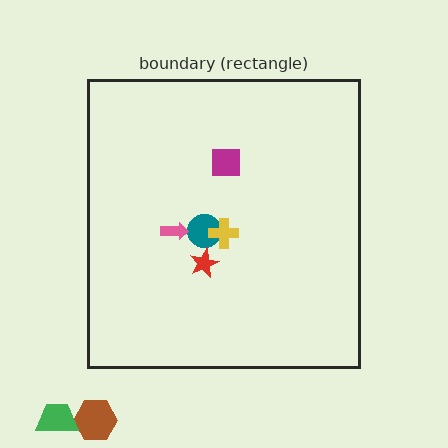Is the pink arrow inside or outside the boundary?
Inside.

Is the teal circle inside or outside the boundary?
Inside.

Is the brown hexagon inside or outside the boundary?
Outside.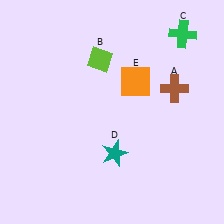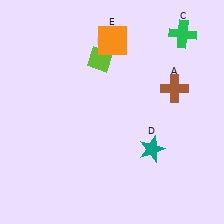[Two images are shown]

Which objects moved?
The objects that moved are: the teal star (D), the orange square (E).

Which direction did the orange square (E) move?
The orange square (E) moved up.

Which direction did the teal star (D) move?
The teal star (D) moved right.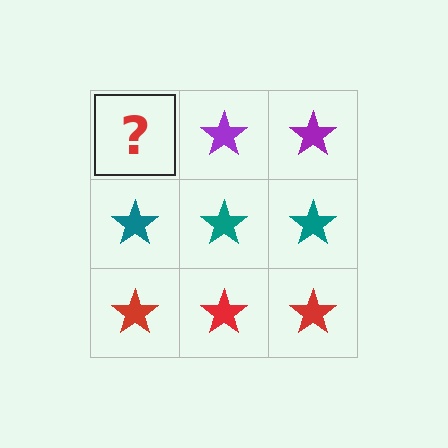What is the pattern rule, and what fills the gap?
The rule is that each row has a consistent color. The gap should be filled with a purple star.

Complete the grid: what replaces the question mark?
The question mark should be replaced with a purple star.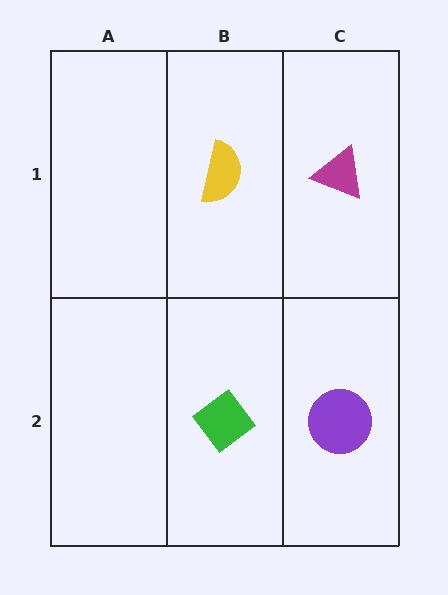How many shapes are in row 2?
2 shapes.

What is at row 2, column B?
A green diamond.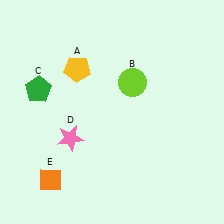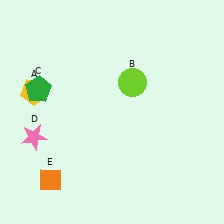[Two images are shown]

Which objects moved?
The objects that moved are: the yellow pentagon (A), the pink star (D).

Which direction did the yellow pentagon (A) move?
The yellow pentagon (A) moved left.